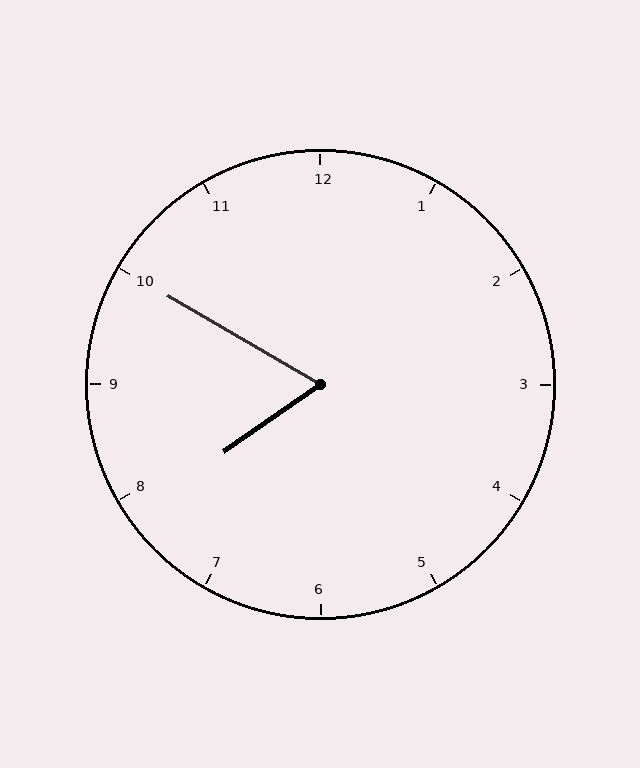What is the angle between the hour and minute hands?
Approximately 65 degrees.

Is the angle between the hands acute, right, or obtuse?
It is acute.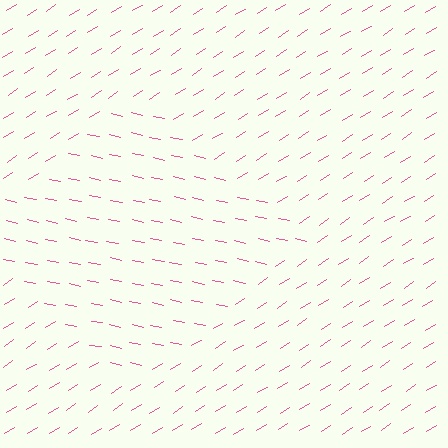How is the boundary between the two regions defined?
The boundary is defined purely by a change in line orientation (approximately 45 degrees difference). All lines are the same color and thickness.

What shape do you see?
I see a diamond.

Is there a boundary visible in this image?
Yes, there is a texture boundary formed by a change in line orientation.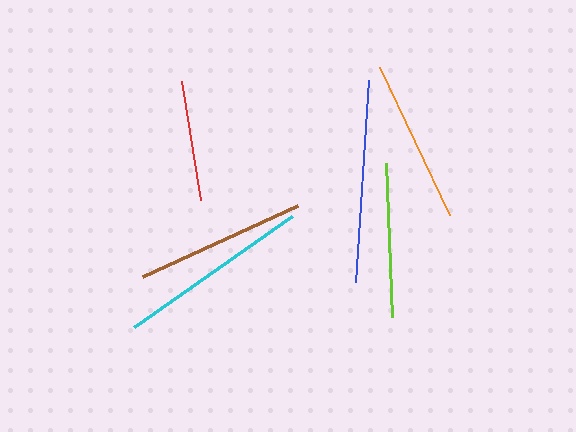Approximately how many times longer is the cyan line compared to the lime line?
The cyan line is approximately 1.3 times the length of the lime line.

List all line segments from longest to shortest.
From longest to shortest: blue, cyan, brown, orange, lime, red.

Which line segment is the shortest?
The red line is the shortest at approximately 120 pixels.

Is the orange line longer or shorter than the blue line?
The blue line is longer than the orange line.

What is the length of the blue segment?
The blue segment is approximately 203 pixels long.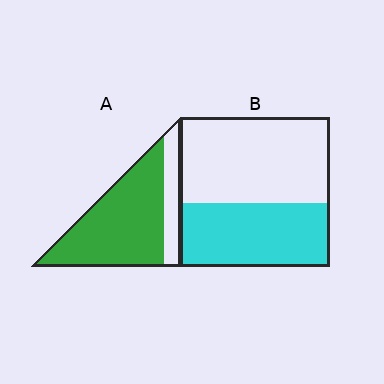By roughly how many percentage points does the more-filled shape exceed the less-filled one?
By roughly 35 percentage points (A over B).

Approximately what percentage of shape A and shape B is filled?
A is approximately 80% and B is approximately 45%.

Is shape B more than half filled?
No.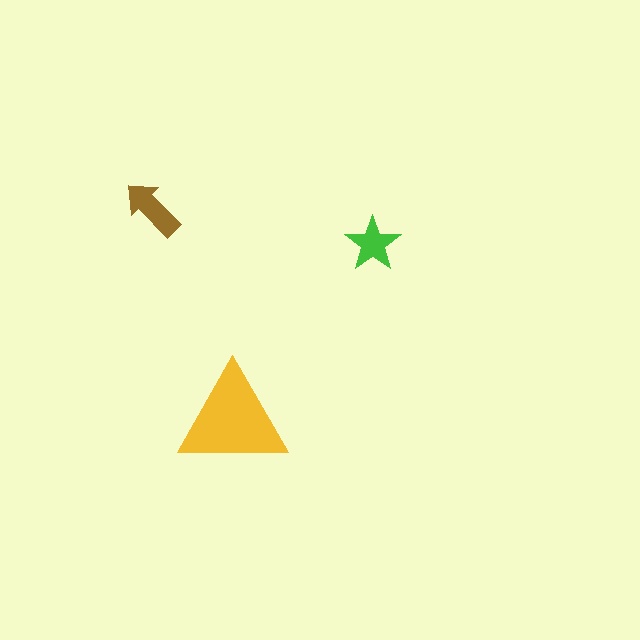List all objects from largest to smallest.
The yellow triangle, the brown arrow, the green star.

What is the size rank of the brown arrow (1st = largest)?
2nd.